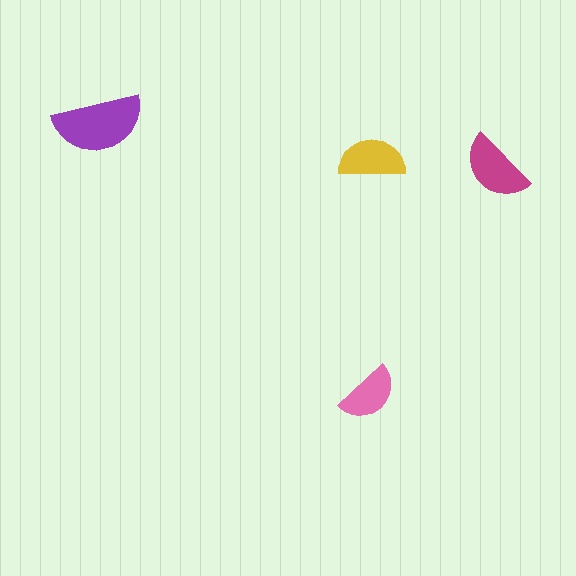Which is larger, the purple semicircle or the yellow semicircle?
The purple one.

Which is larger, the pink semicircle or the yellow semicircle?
The yellow one.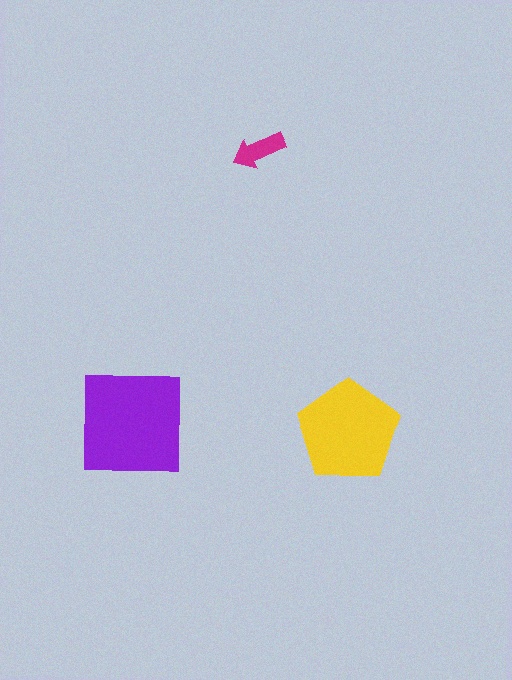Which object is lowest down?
The yellow pentagon is bottommost.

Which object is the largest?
The purple square.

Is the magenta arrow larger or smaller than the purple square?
Smaller.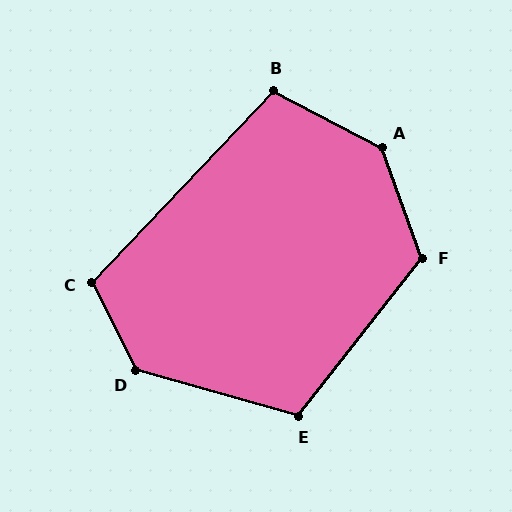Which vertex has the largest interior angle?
A, at approximately 138 degrees.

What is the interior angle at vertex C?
Approximately 110 degrees (obtuse).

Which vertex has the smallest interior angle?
B, at approximately 106 degrees.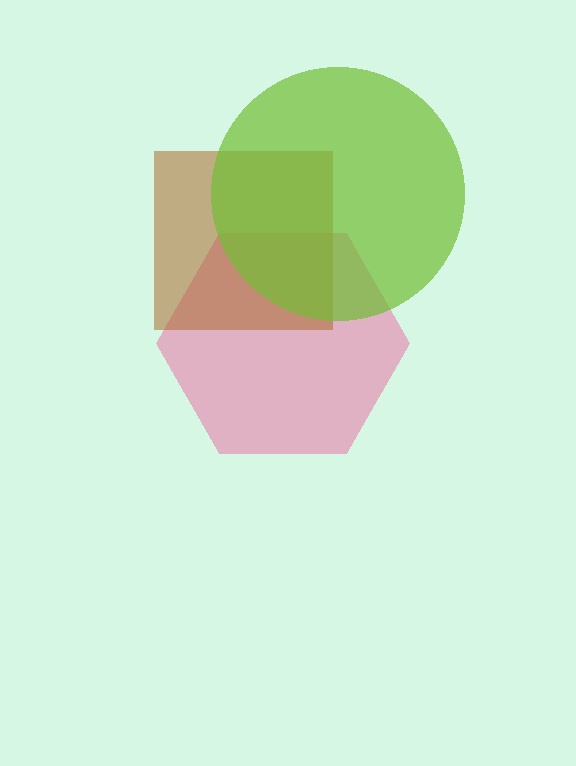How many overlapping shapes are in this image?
There are 3 overlapping shapes in the image.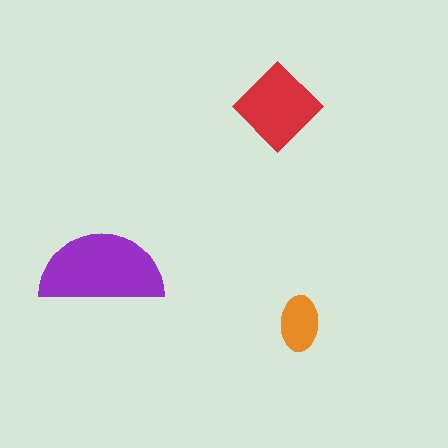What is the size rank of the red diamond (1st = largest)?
2nd.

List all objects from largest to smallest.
The purple semicircle, the red diamond, the orange ellipse.